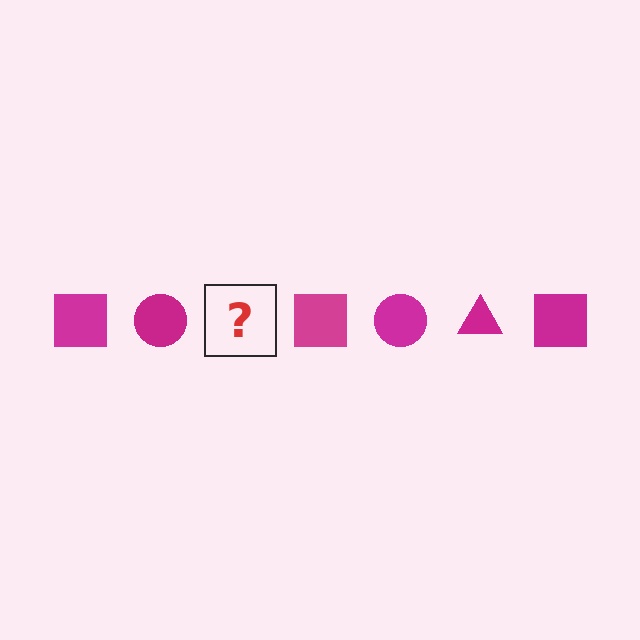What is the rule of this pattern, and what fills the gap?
The rule is that the pattern cycles through square, circle, triangle shapes in magenta. The gap should be filled with a magenta triangle.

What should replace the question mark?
The question mark should be replaced with a magenta triangle.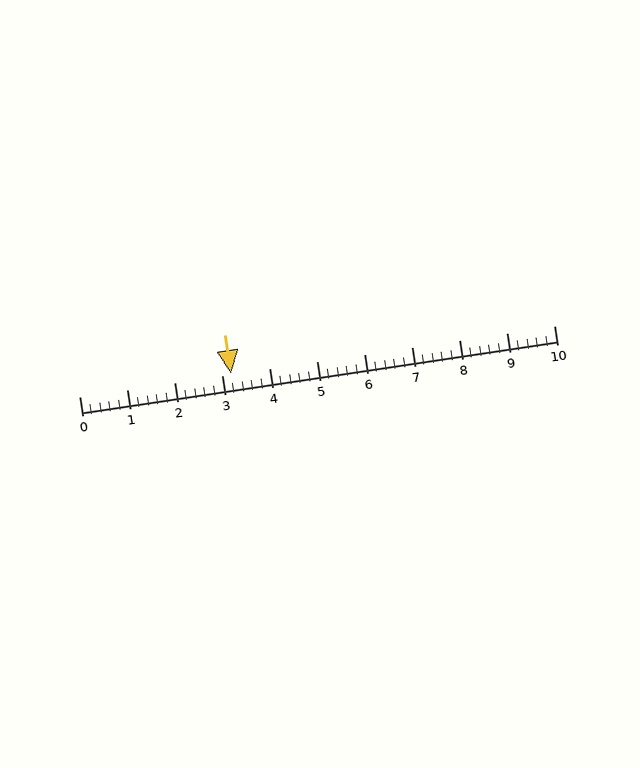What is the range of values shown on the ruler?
The ruler shows values from 0 to 10.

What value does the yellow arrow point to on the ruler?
The yellow arrow points to approximately 3.2.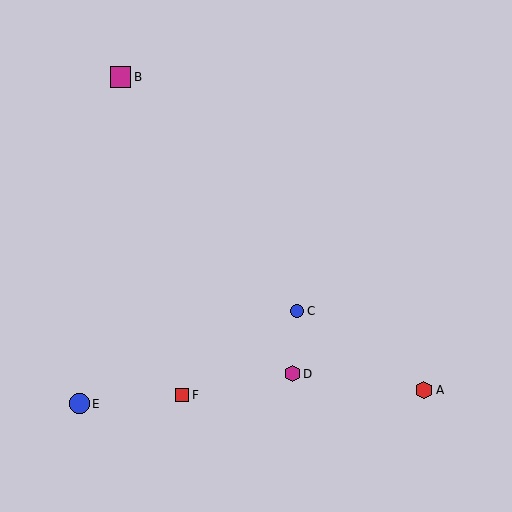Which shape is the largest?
The magenta square (labeled B) is the largest.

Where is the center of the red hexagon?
The center of the red hexagon is at (424, 390).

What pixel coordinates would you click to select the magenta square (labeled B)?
Click at (120, 77) to select the magenta square B.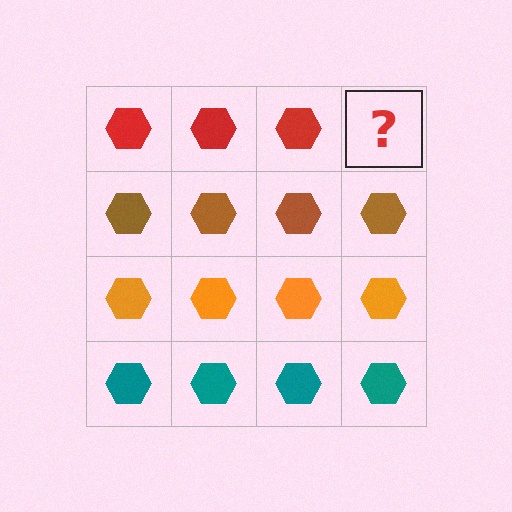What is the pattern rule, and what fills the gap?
The rule is that each row has a consistent color. The gap should be filled with a red hexagon.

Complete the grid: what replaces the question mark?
The question mark should be replaced with a red hexagon.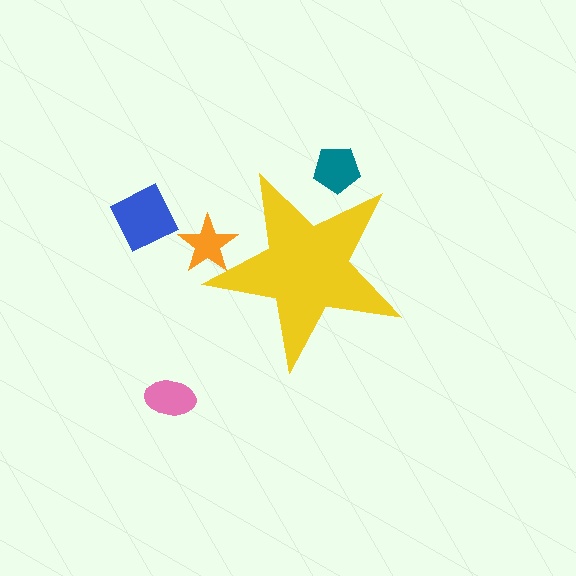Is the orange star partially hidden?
Yes, the orange star is partially hidden behind the yellow star.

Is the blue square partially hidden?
No, the blue square is fully visible.